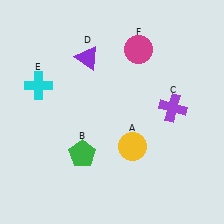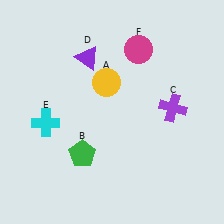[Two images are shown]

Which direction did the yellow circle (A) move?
The yellow circle (A) moved up.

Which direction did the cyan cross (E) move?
The cyan cross (E) moved down.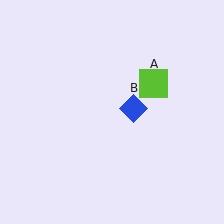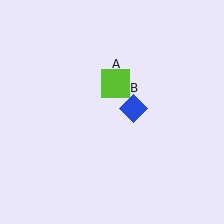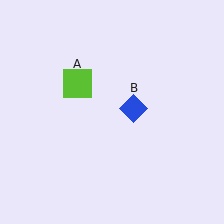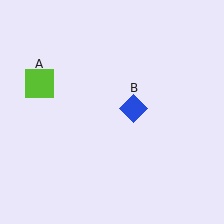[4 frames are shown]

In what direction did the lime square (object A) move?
The lime square (object A) moved left.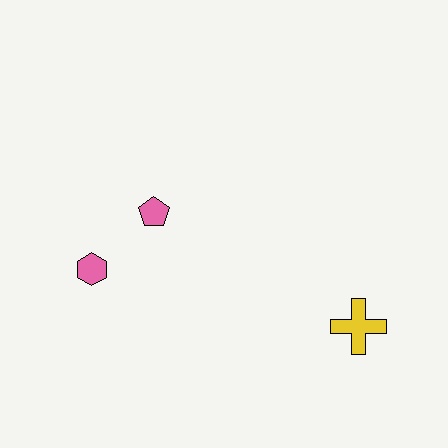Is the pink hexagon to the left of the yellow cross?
Yes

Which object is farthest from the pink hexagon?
The yellow cross is farthest from the pink hexagon.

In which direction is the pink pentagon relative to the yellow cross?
The pink pentagon is to the left of the yellow cross.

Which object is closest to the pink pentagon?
The pink hexagon is closest to the pink pentagon.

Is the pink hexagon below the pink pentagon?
Yes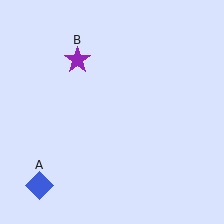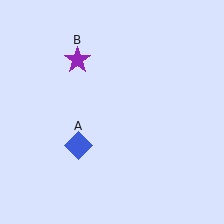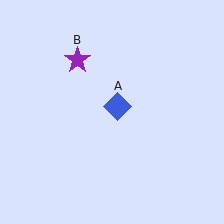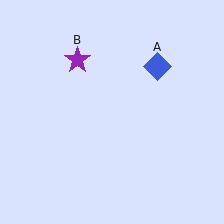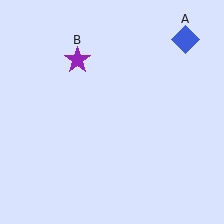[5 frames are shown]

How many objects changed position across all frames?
1 object changed position: blue diamond (object A).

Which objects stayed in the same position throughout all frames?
Purple star (object B) remained stationary.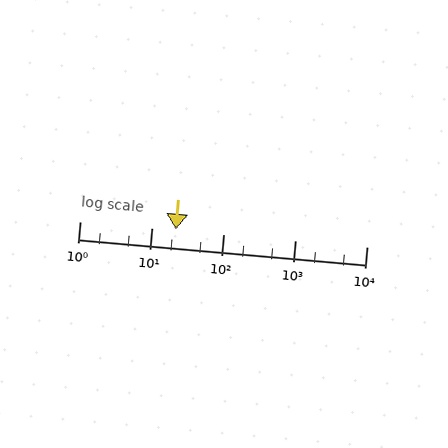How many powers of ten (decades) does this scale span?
The scale spans 4 decades, from 1 to 10000.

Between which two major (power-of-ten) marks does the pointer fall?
The pointer is between 10 and 100.